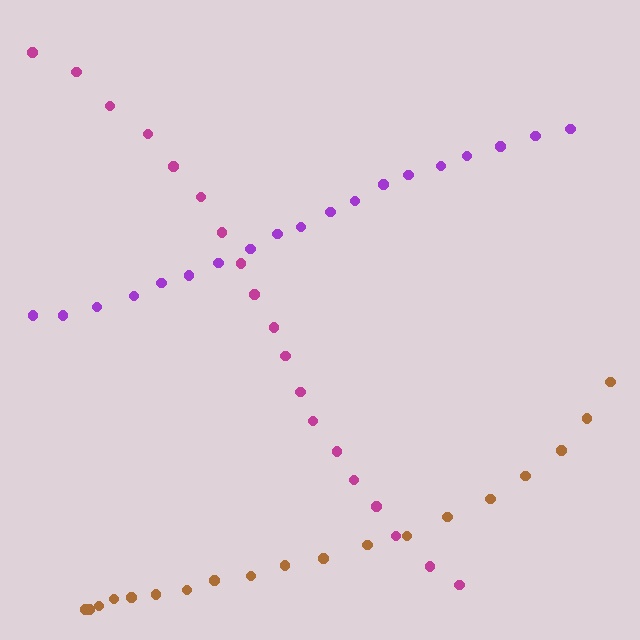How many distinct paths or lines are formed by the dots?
There are 3 distinct paths.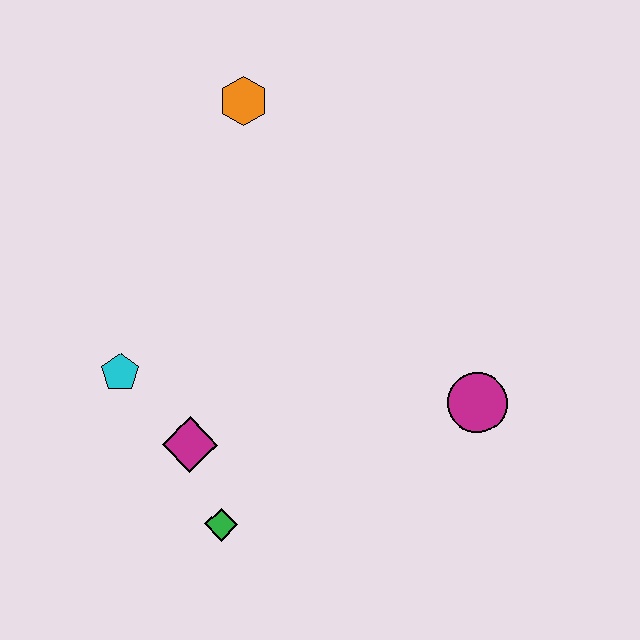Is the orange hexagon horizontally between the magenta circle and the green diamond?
Yes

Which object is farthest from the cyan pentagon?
The magenta circle is farthest from the cyan pentagon.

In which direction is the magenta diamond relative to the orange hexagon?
The magenta diamond is below the orange hexagon.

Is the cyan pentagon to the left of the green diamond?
Yes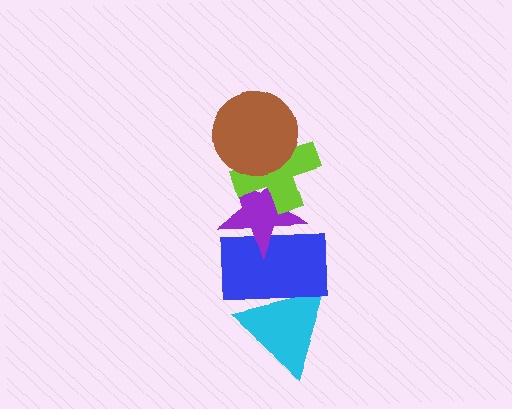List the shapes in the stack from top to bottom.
From top to bottom: the brown circle, the lime cross, the purple star, the blue rectangle, the cyan triangle.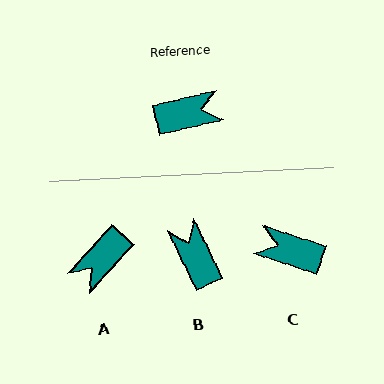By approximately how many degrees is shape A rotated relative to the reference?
Approximately 146 degrees clockwise.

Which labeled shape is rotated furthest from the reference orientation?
C, about 149 degrees away.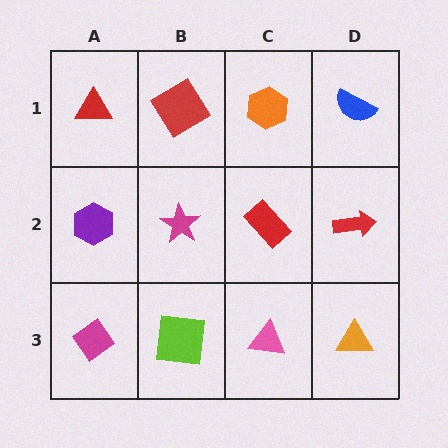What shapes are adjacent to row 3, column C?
A red rectangle (row 2, column C), a lime square (row 3, column B), an orange triangle (row 3, column D).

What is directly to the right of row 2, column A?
A magenta star.